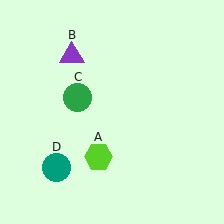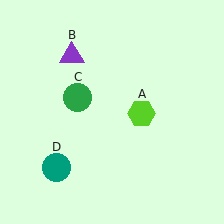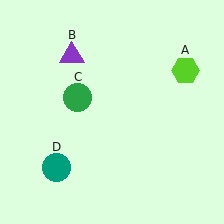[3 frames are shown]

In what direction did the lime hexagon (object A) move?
The lime hexagon (object A) moved up and to the right.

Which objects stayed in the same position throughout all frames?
Purple triangle (object B) and green circle (object C) and teal circle (object D) remained stationary.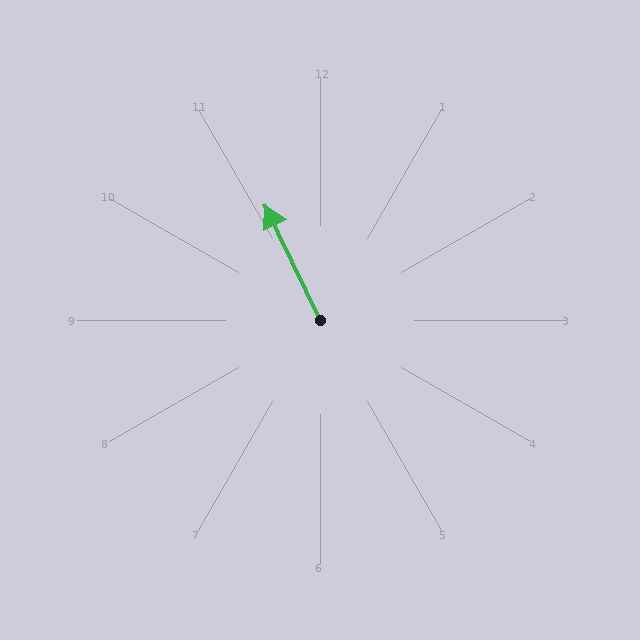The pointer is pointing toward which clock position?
Roughly 11 o'clock.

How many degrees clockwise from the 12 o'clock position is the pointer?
Approximately 335 degrees.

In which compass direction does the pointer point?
Northwest.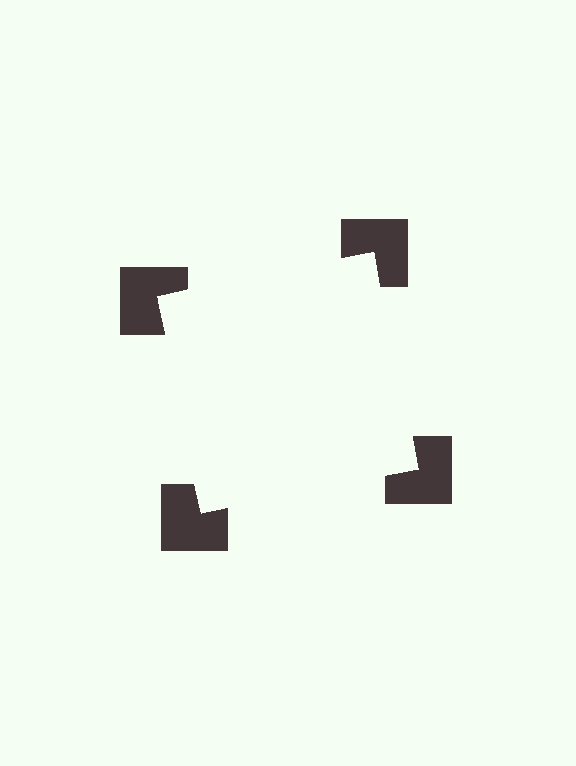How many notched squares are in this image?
There are 4 — one at each vertex of the illusory square.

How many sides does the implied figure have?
4 sides.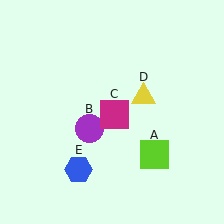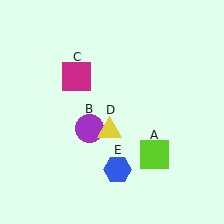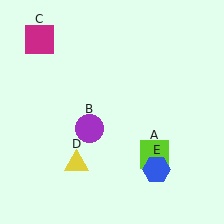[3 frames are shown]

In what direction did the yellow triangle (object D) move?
The yellow triangle (object D) moved down and to the left.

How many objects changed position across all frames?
3 objects changed position: magenta square (object C), yellow triangle (object D), blue hexagon (object E).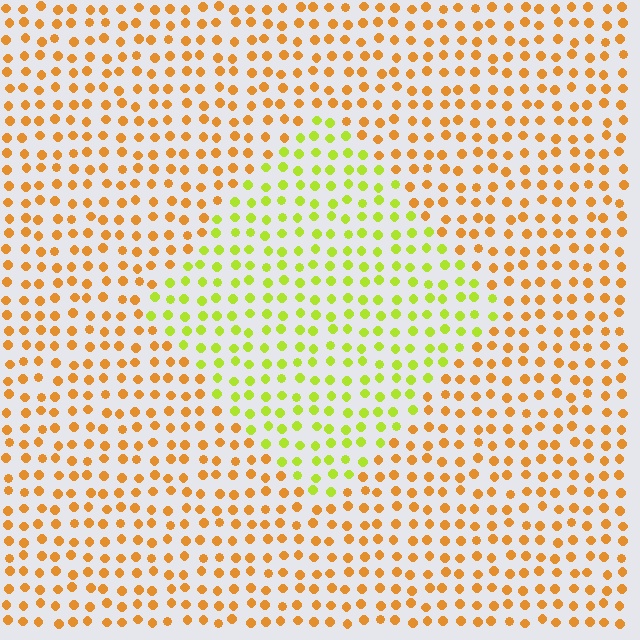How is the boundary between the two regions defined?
The boundary is defined purely by a slight shift in hue (about 47 degrees). Spacing, size, and orientation are identical on both sides.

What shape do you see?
I see a diamond.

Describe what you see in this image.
The image is filled with small orange elements in a uniform arrangement. A diamond-shaped region is visible where the elements are tinted to a slightly different hue, forming a subtle color boundary.